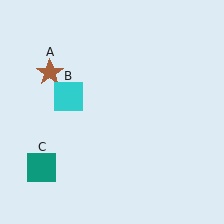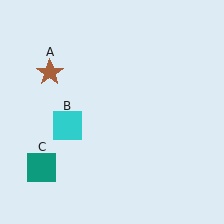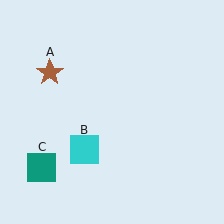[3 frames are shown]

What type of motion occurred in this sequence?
The cyan square (object B) rotated counterclockwise around the center of the scene.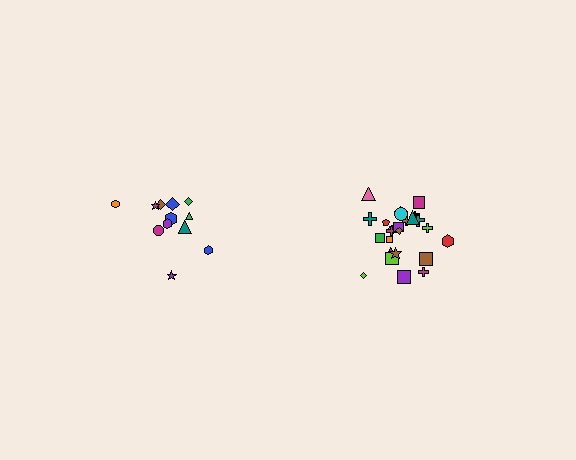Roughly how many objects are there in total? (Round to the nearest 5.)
Roughly 35 objects in total.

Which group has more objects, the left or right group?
The right group.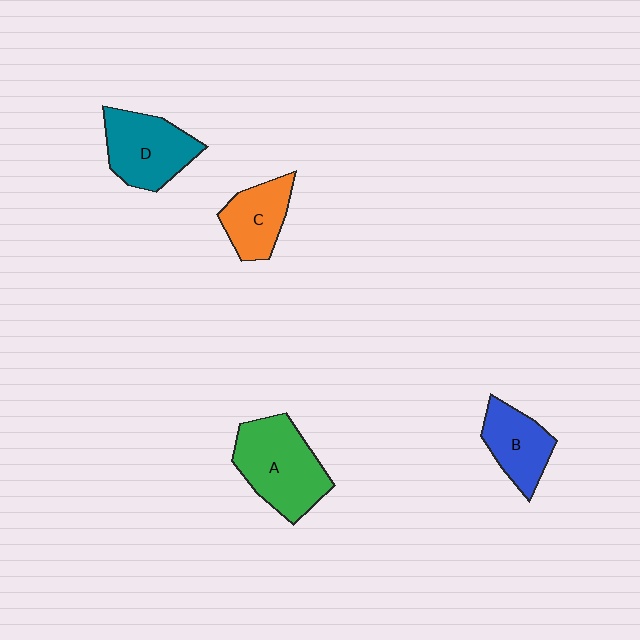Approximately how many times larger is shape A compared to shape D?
Approximately 1.2 times.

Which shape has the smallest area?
Shape C (orange).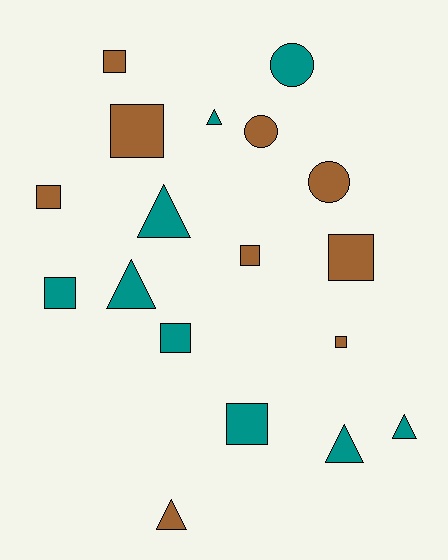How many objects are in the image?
There are 18 objects.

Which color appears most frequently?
Brown, with 9 objects.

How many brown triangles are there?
There is 1 brown triangle.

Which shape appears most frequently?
Square, with 9 objects.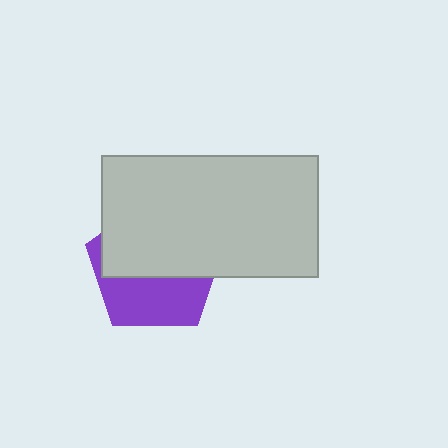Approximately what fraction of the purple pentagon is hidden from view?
Roughly 58% of the purple pentagon is hidden behind the light gray rectangle.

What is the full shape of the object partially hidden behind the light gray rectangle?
The partially hidden object is a purple pentagon.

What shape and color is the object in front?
The object in front is a light gray rectangle.